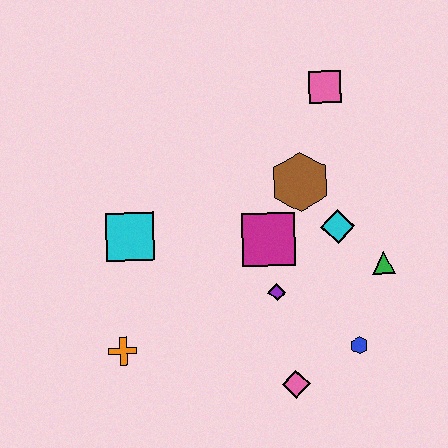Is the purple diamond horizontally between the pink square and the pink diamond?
No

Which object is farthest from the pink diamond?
The pink square is farthest from the pink diamond.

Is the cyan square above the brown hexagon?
No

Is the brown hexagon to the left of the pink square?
Yes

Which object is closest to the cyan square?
The orange cross is closest to the cyan square.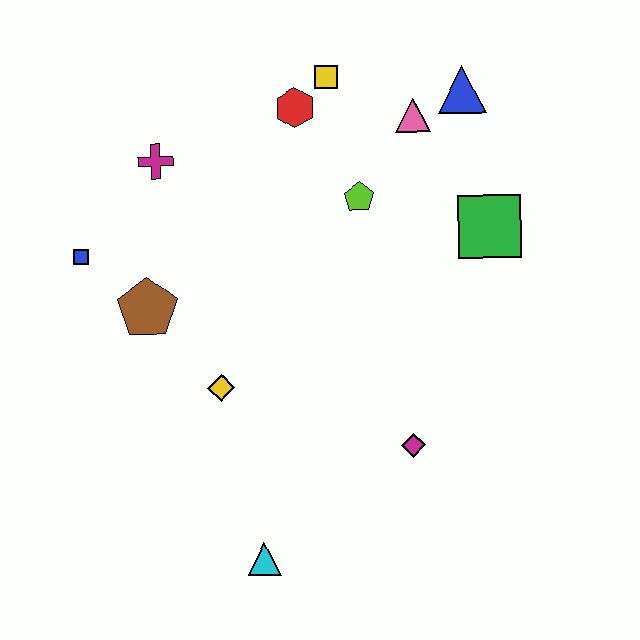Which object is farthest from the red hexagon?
The cyan triangle is farthest from the red hexagon.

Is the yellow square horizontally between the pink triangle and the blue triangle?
No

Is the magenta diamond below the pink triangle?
Yes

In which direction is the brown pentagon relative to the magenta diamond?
The brown pentagon is to the left of the magenta diamond.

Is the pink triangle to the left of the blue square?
No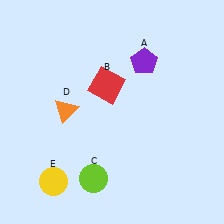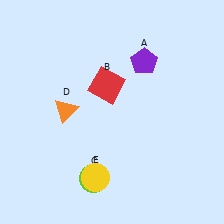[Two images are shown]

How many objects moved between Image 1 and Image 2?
1 object moved between the two images.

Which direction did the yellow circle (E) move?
The yellow circle (E) moved right.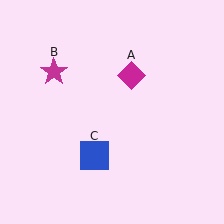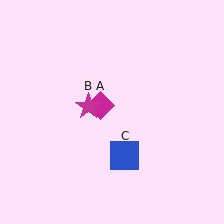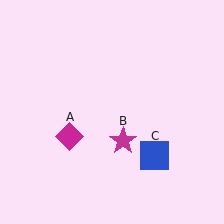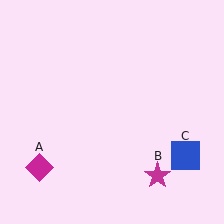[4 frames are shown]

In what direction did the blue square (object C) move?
The blue square (object C) moved right.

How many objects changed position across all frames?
3 objects changed position: magenta diamond (object A), magenta star (object B), blue square (object C).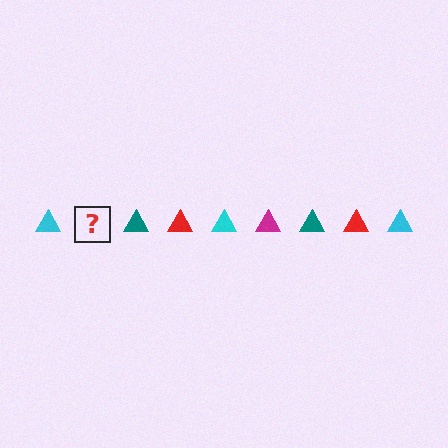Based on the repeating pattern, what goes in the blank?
The blank should be a magenta triangle.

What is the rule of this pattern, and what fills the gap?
The rule is that the pattern cycles through cyan, magenta, teal, red triangles. The gap should be filled with a magenta triangle.